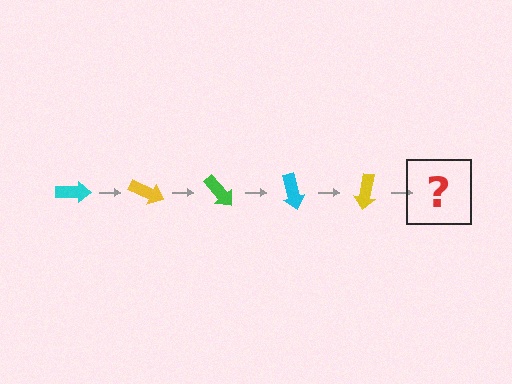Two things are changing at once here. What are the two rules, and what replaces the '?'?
The two rules are that it rotates 25 degrees each step and the color cycles through cyan, yellow, and green. The '?' should be a green arrow, rotated 125 degrees from the start.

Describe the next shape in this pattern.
It should be a green arrow, rotated 125 degrees from the start.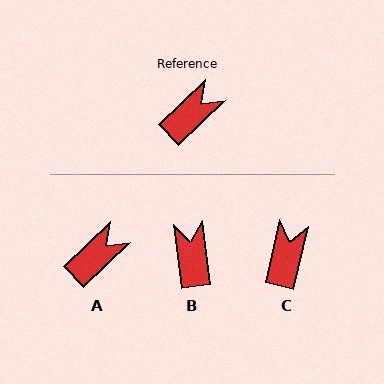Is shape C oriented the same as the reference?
No, it is off by about 34 degrees.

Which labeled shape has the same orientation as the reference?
A.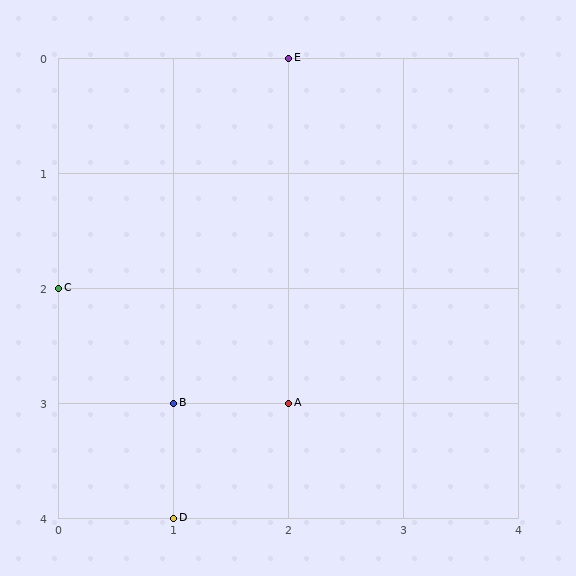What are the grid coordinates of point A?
Point A is at grid coordinates (2, 3).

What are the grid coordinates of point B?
Point B is at grid coordinates (1, 3).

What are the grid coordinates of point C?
Point C is at grid coordinates (0, 2).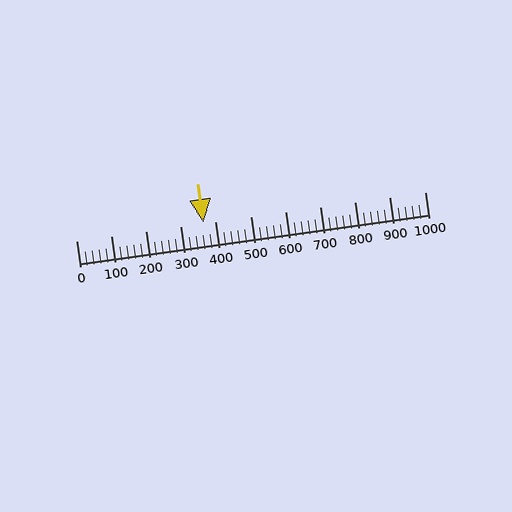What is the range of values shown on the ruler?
The ruler shows values from 0 to 1000.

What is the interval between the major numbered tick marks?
The major tick marks are spaced 100 units apart.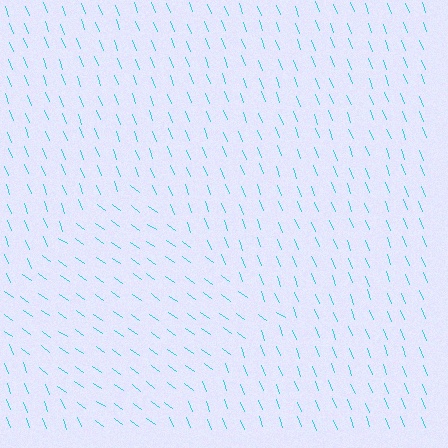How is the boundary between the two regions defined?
The boundary is defined purely by a change in line orientation (approximately 33 degrees difference). All lines are the same color and thickness.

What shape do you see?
I see a diamond.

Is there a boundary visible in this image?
Yes, there is a texture boundary formed by a change in line orientation.